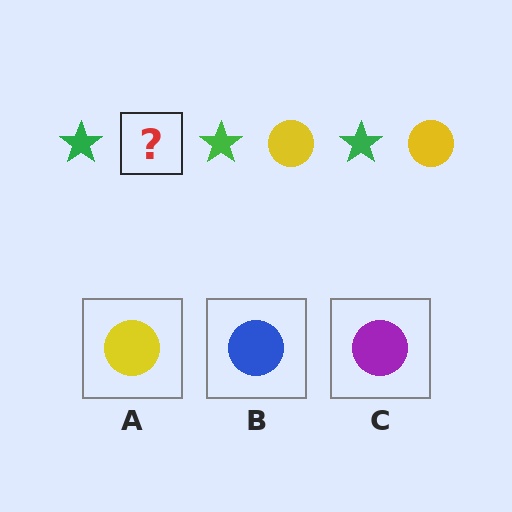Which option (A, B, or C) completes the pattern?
A.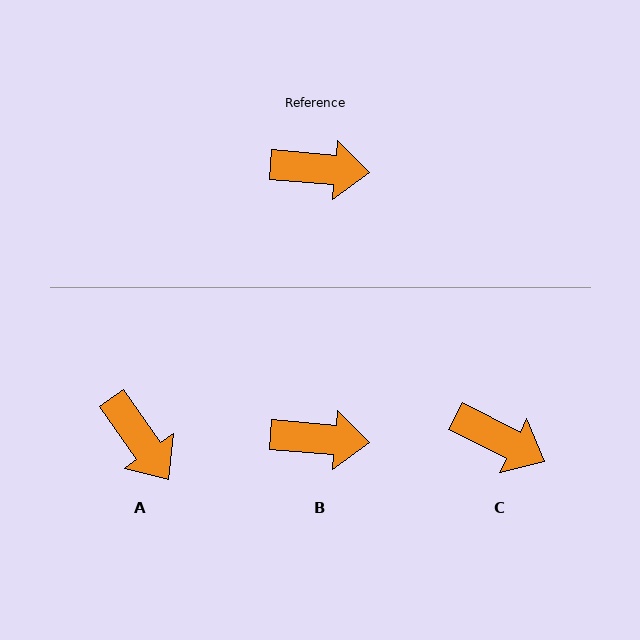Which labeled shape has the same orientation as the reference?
B.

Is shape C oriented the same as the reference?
No, it is off by about 22 degrees.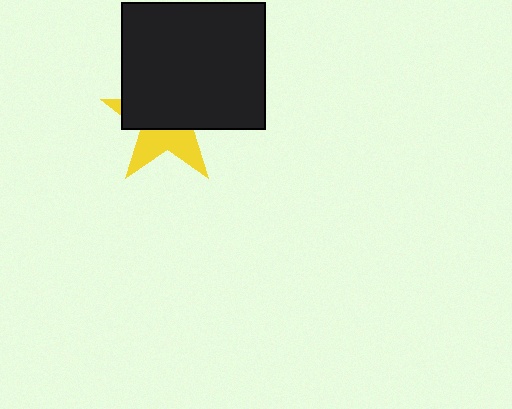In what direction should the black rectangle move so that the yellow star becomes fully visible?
The black rectangle should move up. That is the shortest direction to clear the overlap and leave the yellow star fully visible.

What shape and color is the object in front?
The object in front is a black rectangle.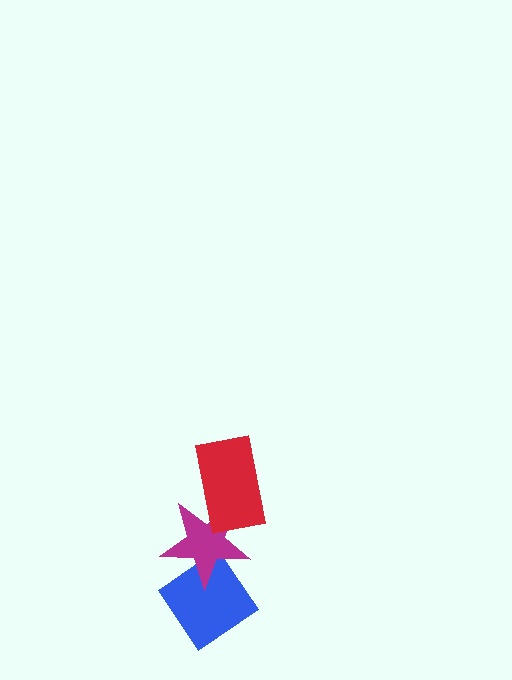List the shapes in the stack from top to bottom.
From top to bottom: the red rectangle, the magenta star, the blue diamond.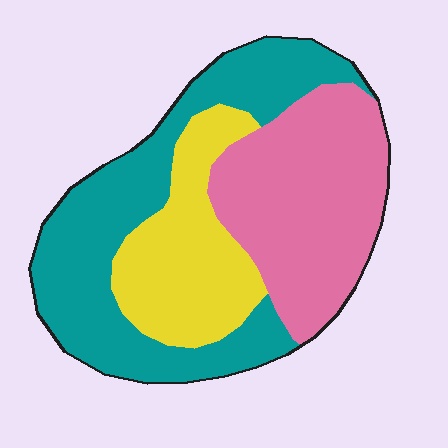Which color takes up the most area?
Teal, at roughly 40%.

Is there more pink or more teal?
Teal.